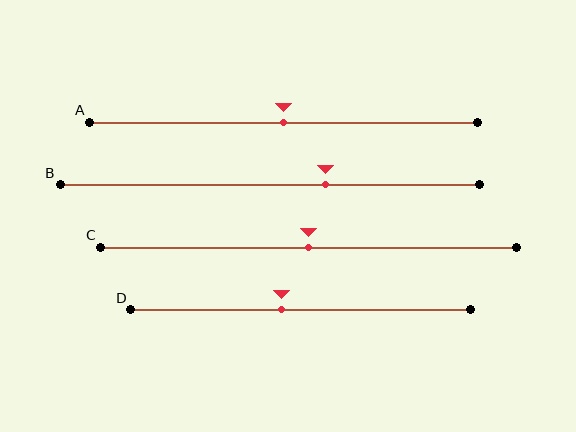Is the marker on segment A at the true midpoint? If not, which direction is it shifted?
Yes, the marker on segment A is at the true midpoint.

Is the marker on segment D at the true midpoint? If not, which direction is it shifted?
No, the marker on segment D is shifted to the left by about 6% of the segment length.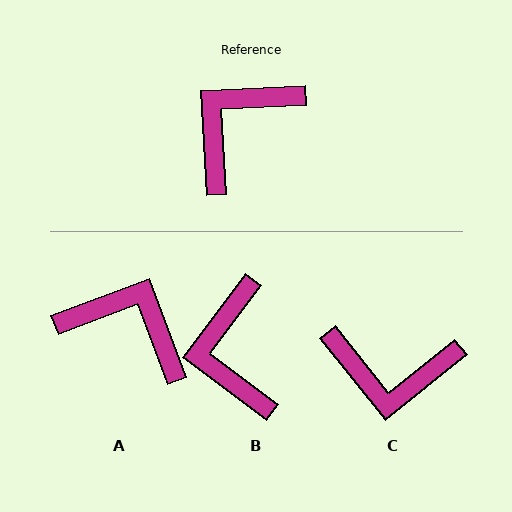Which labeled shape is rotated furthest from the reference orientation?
C, about 126 degrees away.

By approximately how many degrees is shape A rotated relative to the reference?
Approximately 72 degrees clockwise.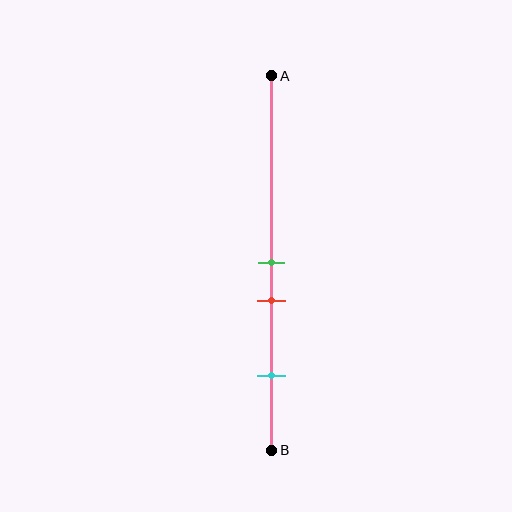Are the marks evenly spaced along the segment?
No, the marks are not evenly spaced.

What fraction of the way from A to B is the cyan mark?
The cyan mark is approximately 80% (0.8) of the way from A to B.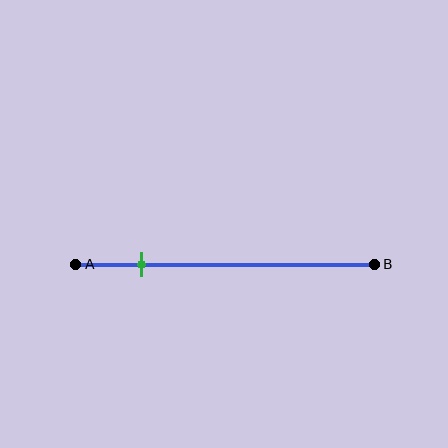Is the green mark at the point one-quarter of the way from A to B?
Yes, the mark is approximately at the one-quarter point.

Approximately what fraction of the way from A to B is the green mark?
The green mark is approximately 20% of the way from A to B.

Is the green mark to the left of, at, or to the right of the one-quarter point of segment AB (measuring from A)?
The green mark is approximately at the one-quarter point of segment AB.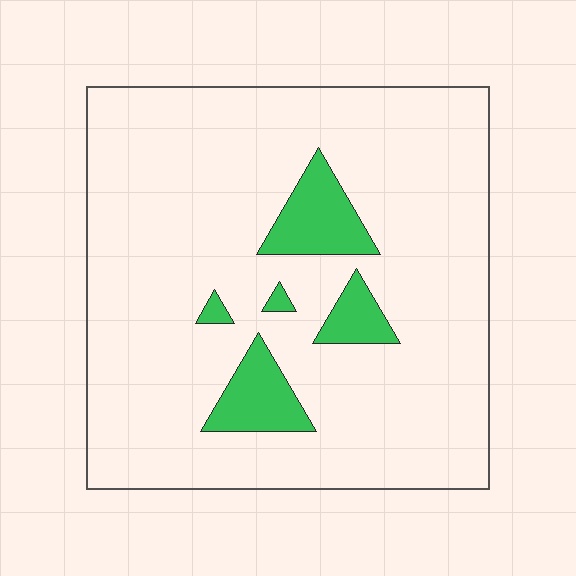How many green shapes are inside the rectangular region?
5.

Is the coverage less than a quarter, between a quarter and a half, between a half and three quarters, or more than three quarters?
Less than a quarter.